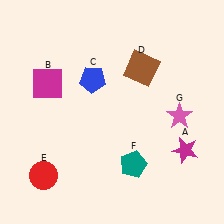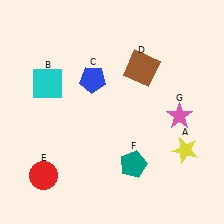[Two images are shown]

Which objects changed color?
A changed from magenta to yellow. B changed from magenta to cyan.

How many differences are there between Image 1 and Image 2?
There are 2 differences between the two images.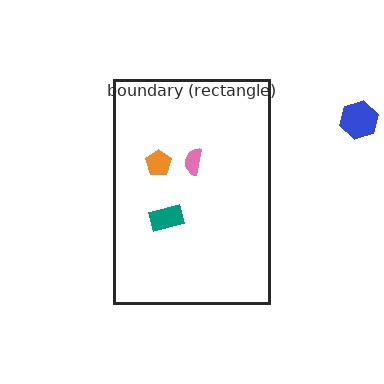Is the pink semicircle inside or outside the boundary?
Inside.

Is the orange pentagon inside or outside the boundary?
Inside.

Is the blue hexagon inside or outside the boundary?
Outside.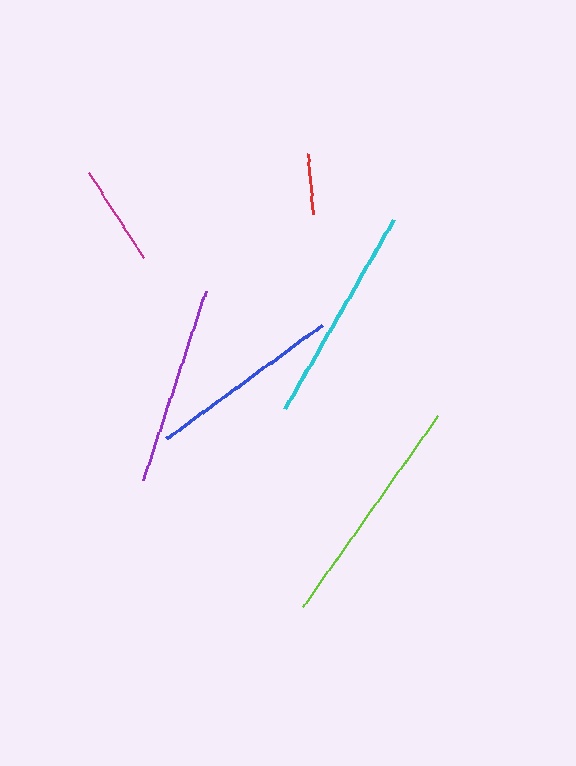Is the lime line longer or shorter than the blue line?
The lime line is longer than the blue line.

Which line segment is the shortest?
The red line is the shortest at approximately 61 pixels.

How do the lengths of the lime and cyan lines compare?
The lime and cyan lines are approximately the same length.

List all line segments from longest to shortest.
From longest to shortest: lime, cyan, purple, blue, magenta, red.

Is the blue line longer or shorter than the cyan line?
The cyan line is longer than the blue line.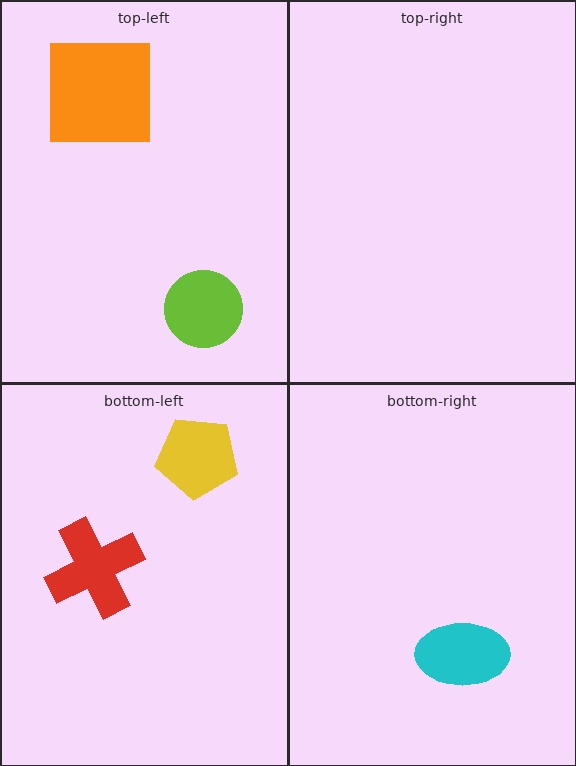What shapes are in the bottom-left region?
The yellow pentagon, the red cross.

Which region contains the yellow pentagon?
The bottom-left region.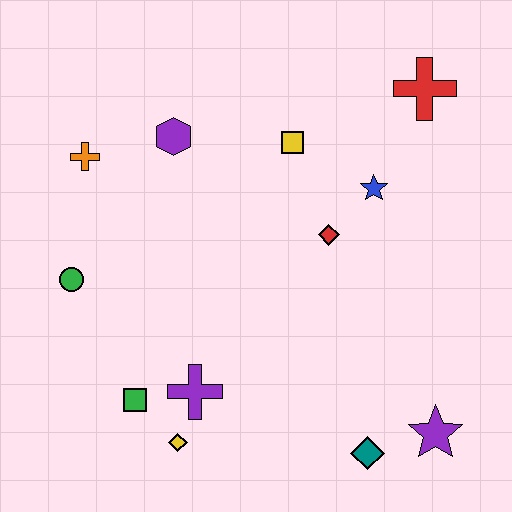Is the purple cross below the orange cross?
Yes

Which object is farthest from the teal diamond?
The orange cross is farthest from the teal diamond.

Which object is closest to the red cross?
The blue star is closest to the red cross.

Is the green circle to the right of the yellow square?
No